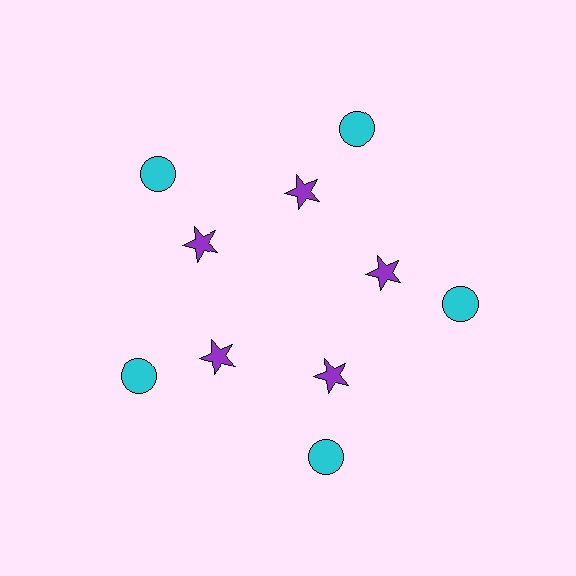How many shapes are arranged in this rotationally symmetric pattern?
There are 10 shapes, arranged in 5 groups of 2.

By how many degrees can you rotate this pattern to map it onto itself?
The pattern maps onto itself every 72 degrees of rotation.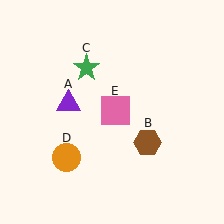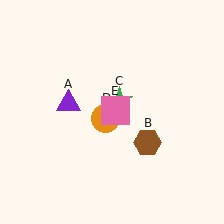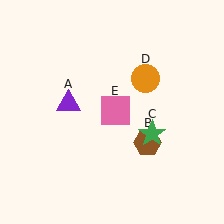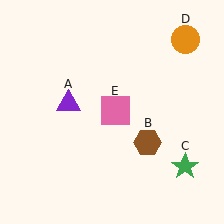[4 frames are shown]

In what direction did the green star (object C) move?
The green star (object C) moved down and to the right.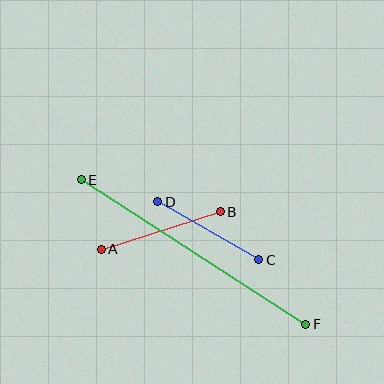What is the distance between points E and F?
The distance is approximately 267 pixels.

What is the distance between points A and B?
The distance is approximately 125 pixels.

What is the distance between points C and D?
The distance is approximately 116 pixels.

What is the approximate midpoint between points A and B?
The midpoint is at approximately (161, 230) pixels.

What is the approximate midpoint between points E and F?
The midpoint is at approximately (194, 252) pixels.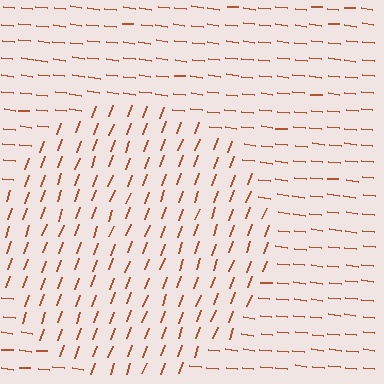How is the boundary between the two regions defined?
The boundary is defined purely by a change in line orientation (approximately 76 degrees difference). All lines are the same color and thickness.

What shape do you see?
I see a circle.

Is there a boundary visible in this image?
Yes, there is a texture boundary formed by a change in line orientation.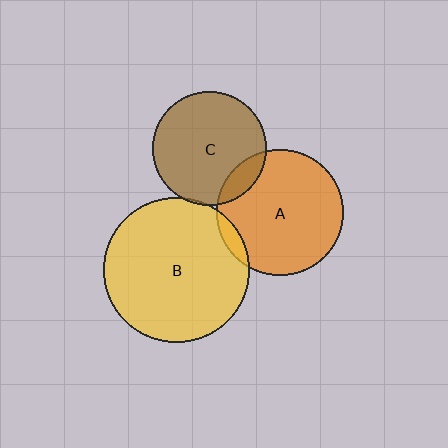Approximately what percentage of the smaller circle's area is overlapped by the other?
Approximately 10%.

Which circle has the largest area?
Circle B (yellow).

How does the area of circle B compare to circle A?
Approximately 1.3 times.